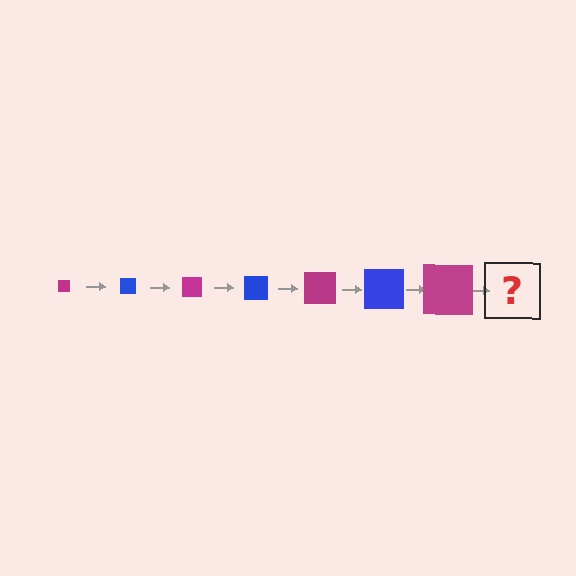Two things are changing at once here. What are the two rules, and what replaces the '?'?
The two rules are that the square grows larger each step and the color cycles through magenta and blue. The '?' should be a blue square, larger than the previous one.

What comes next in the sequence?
The next element should be a blue square, larger than the previous one.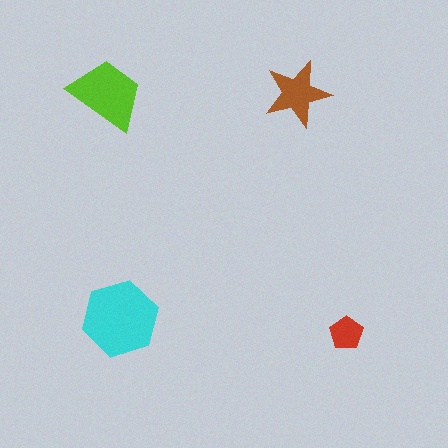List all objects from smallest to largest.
The red pentagon, the brown star, the lime trapezoid, the cyan hexagon.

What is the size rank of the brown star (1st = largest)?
3rd.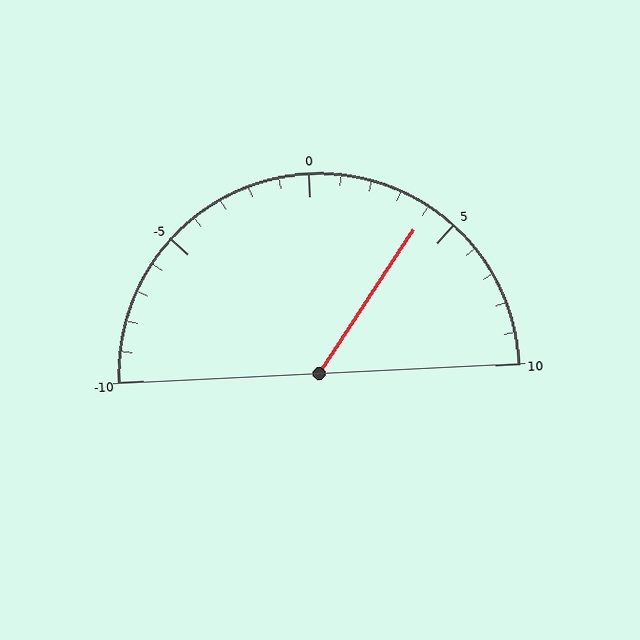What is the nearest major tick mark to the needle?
The nearest major tick mark is 5.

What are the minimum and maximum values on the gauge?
The gauge ranges from -10 to 10.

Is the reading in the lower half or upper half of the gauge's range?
The reading is in the upper half of the range (-10 to 10).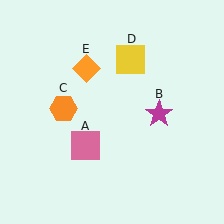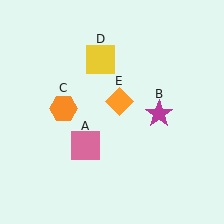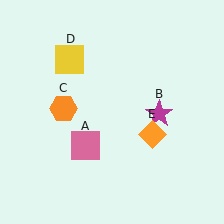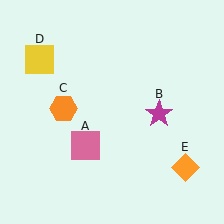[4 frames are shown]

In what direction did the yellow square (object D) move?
The yellow square (object D) moved left.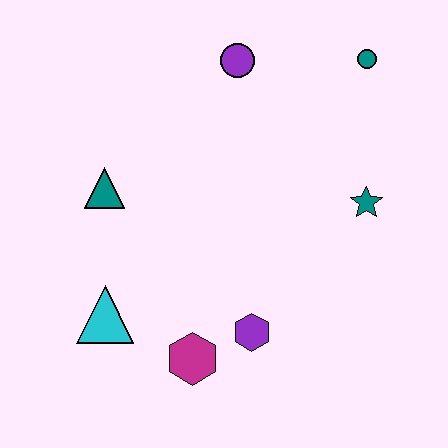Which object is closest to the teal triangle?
The cyan triangle is closest to the teal triangle.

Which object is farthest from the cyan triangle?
The teal circle is farthest from the cyan triangle.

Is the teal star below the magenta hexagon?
No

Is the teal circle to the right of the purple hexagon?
Yes